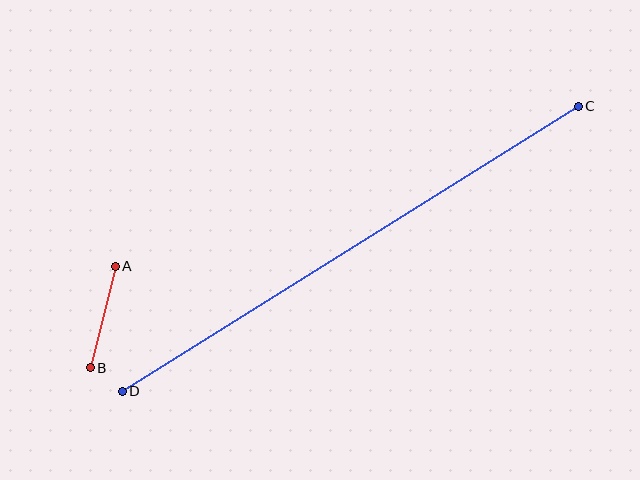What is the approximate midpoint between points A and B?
The midpoint is at approximately (103, 317) pixels.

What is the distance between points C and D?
The distance is approximately 538 pixels.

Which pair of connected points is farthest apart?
Points C and D are farthest apart.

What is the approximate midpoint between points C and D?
The midpoint is at approximately (350, 249) pixels.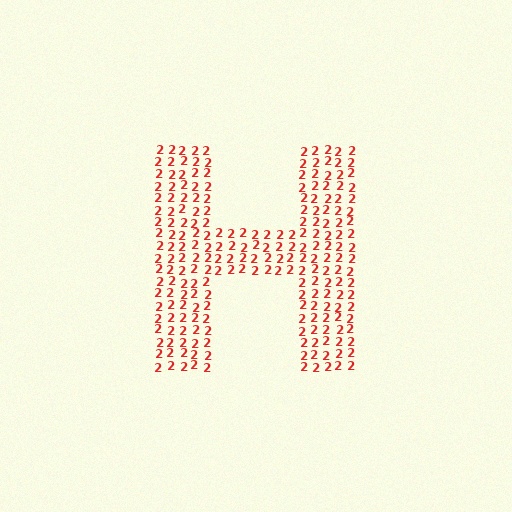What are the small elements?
The small elements are digit 2's.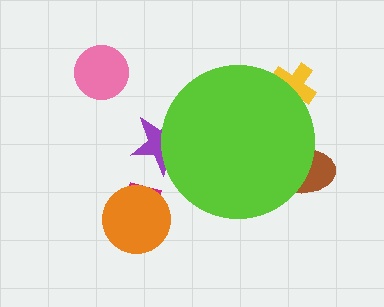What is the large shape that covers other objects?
A lime circle.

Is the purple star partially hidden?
Yes, the purple star is partially hidden behind the lime circle.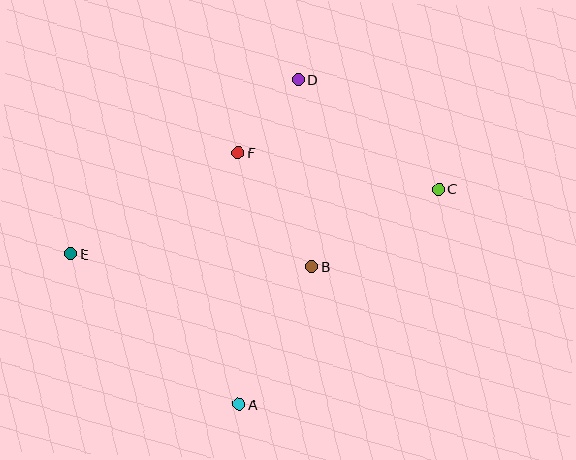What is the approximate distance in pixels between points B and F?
The distance between B and F is approximately 136 pixels.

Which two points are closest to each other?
Points D and F are closest to each other.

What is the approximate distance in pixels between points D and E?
The distance between D and E is approximately 287 pixels.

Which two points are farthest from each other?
Points C and E are farthest from each other.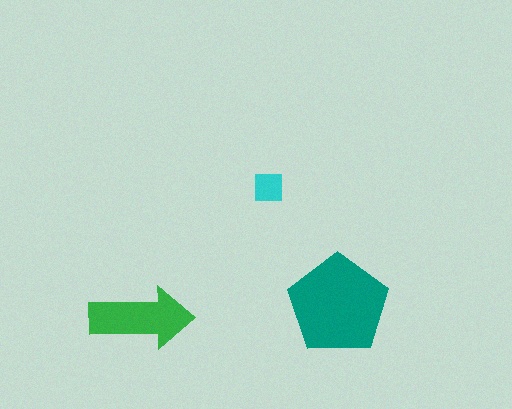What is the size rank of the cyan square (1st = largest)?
3rd.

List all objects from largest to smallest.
The teal pentagon, the green arrow, the cyan square.